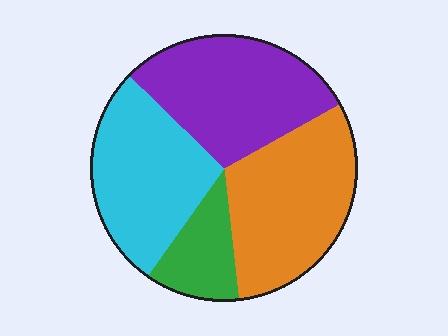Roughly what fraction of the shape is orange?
Orange covers 31% of the shape.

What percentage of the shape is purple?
Purple takes up about one third (1/3) of the shape.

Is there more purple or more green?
Purple.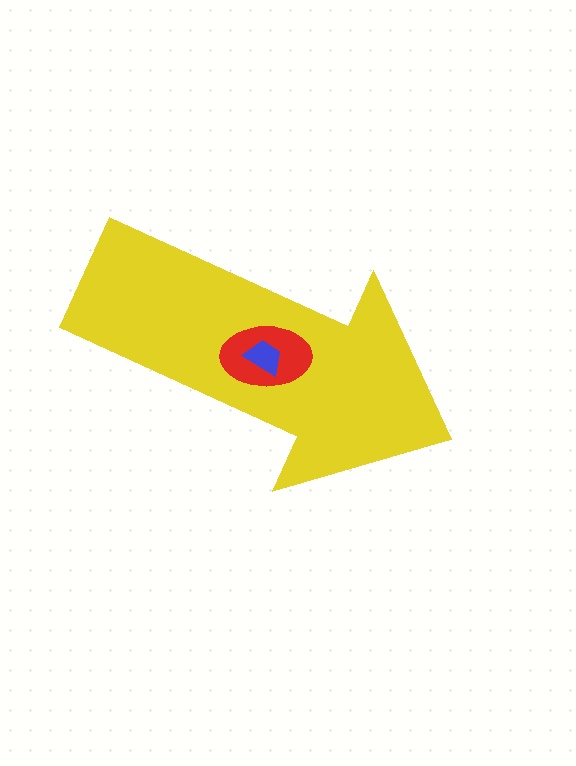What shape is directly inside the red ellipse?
The blue trapezoid.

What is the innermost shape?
The blue trapezoid.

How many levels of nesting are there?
3.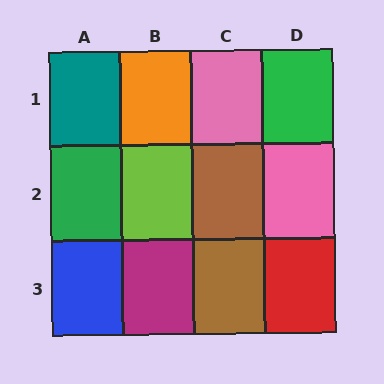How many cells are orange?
1 cell is orange.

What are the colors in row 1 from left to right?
Teal, orange, pink, green.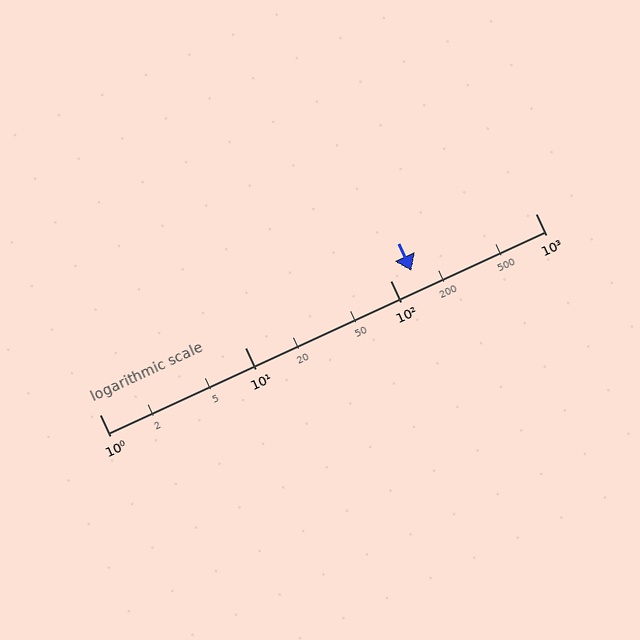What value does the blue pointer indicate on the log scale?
The pointer indicates approximately 140.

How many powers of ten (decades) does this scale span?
The scale spans 3 decades, from 1 to 1000.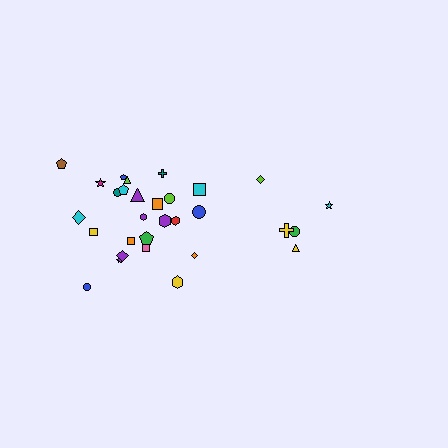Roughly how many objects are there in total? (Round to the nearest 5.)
Roughly 30 objects in total.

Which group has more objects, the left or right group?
The left group.